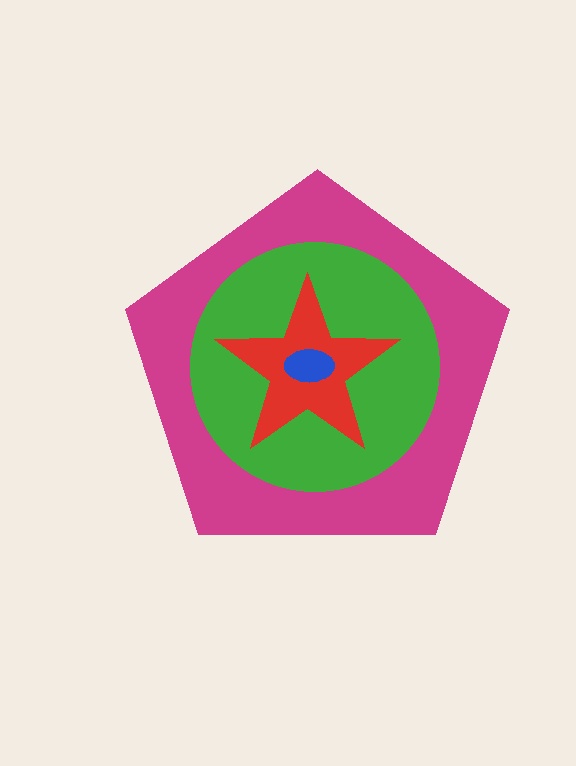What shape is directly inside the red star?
The blue ellipse.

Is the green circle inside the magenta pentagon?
Yes.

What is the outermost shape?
The magenta pentagon.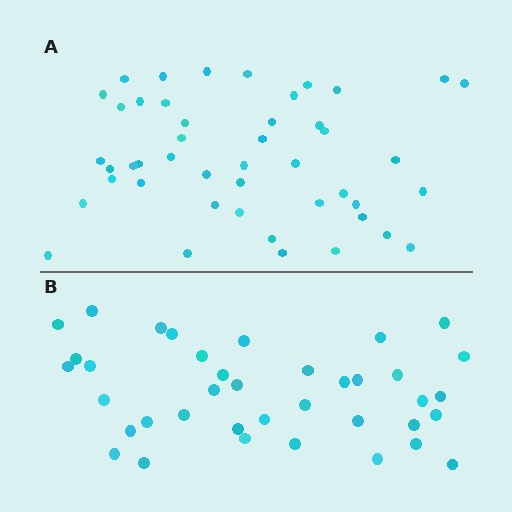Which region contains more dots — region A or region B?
Region A (the top region) has more dots.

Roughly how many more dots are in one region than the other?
Region A has roughly 8 or so more dots than region B.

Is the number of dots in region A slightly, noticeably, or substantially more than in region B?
Region A has only slightly more — the two regions are fairly close. The ratio is roughly 1.2 to 1.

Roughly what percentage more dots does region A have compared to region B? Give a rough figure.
About 20% more.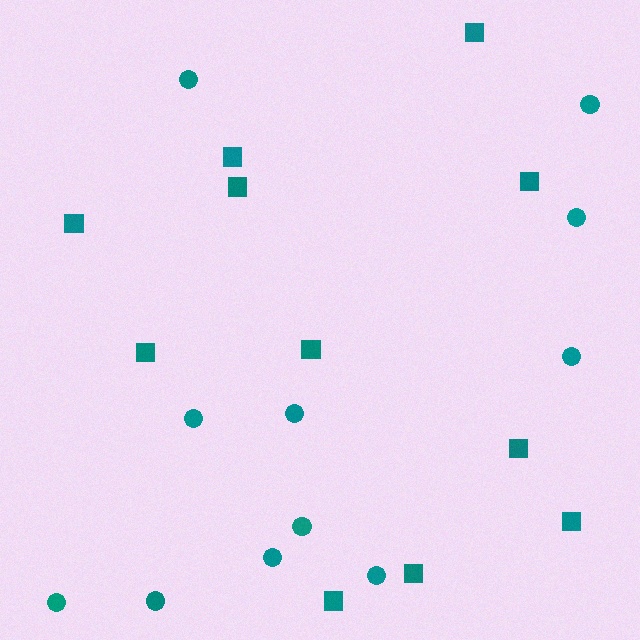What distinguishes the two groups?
There are 2 groups: one group of circles (11) and one group of squares (11).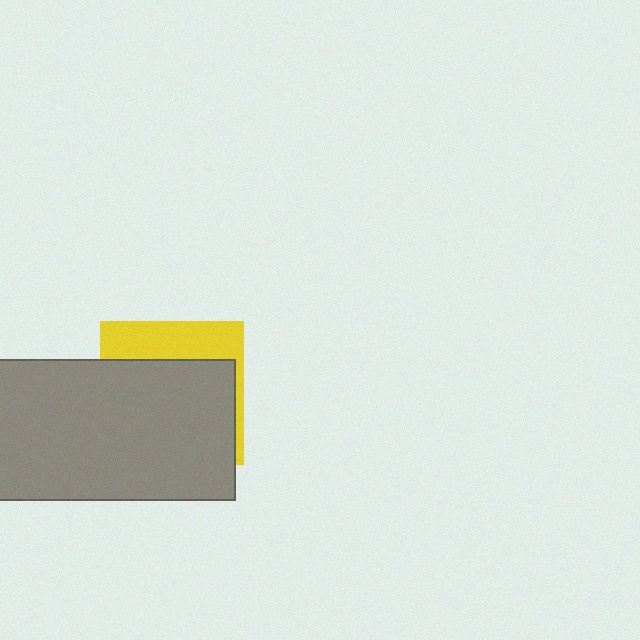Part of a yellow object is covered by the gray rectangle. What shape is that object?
It is a square.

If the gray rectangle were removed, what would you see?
You would see the complete yellow square.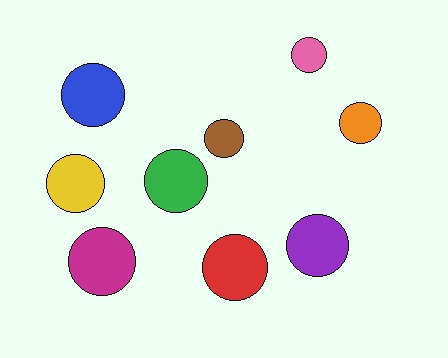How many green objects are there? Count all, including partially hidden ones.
There is 1 green object.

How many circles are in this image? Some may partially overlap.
There are 9 circles.